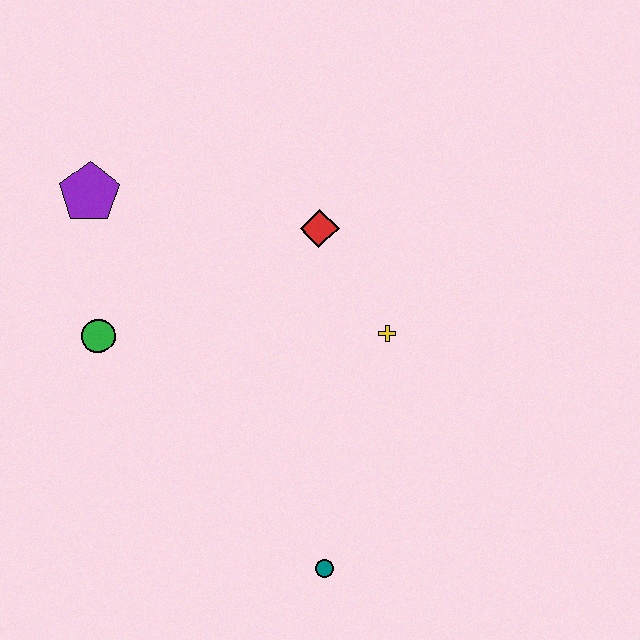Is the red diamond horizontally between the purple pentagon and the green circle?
No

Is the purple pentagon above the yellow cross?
Yes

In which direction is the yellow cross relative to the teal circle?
The yellow cross is above the teal circle.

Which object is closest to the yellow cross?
The red diamond is closest to the yellow cross.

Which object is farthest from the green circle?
The teal circle is farthest from the green circle.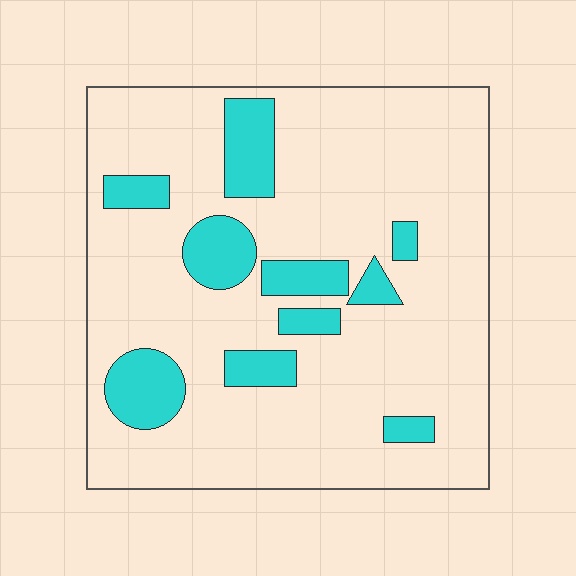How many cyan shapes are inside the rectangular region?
10.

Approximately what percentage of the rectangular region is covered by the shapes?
Approximately 15%.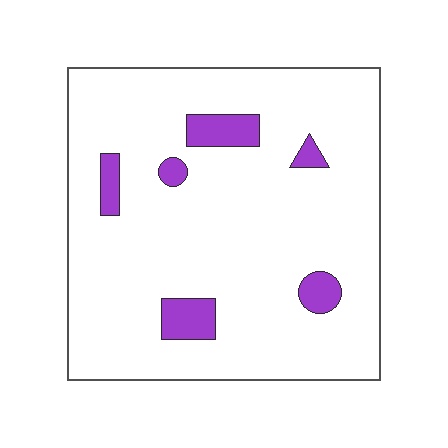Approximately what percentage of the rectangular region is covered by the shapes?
Approximately 10%.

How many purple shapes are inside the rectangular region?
6.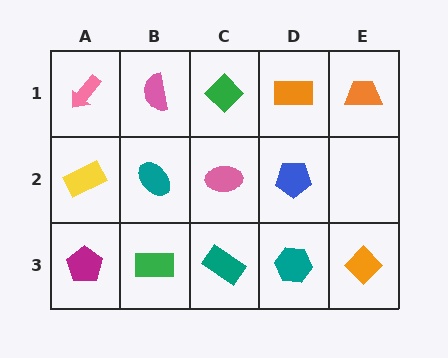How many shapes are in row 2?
4 shapes.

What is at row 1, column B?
A pink semicircle.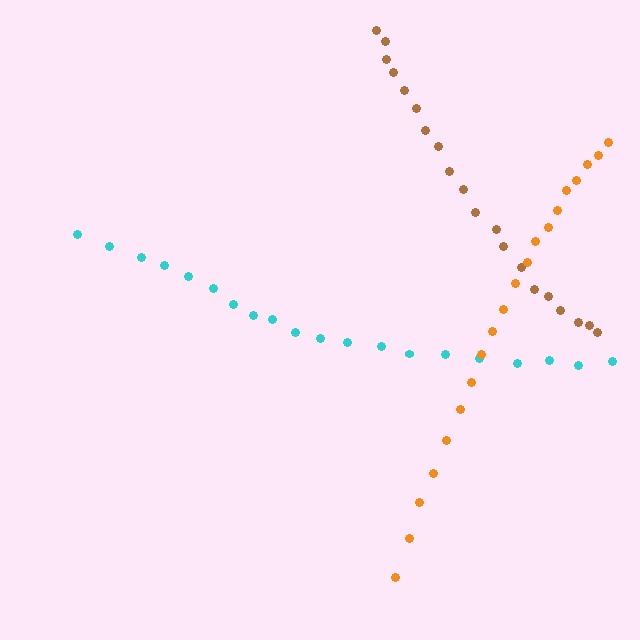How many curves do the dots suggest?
There are 3 distinct paths.